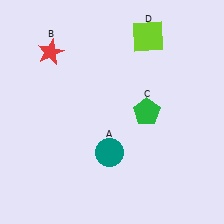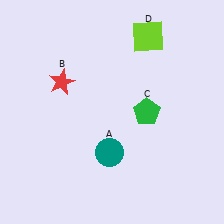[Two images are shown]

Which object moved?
The red star (B) moved down.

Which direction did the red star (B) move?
The red star (B) moved down.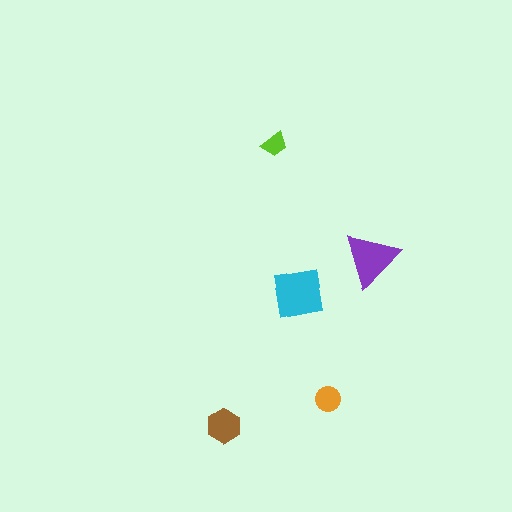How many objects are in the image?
There are 5 objects in the image.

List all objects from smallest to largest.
The lime trapezoid, the orange circle, the brown hexagon, the purple triangle, the cyan square.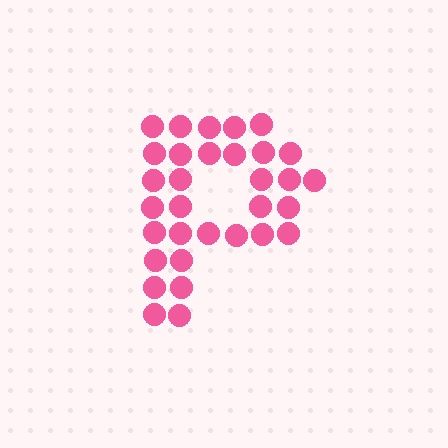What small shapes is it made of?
It is made of small circles.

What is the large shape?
The large shape is the letter P.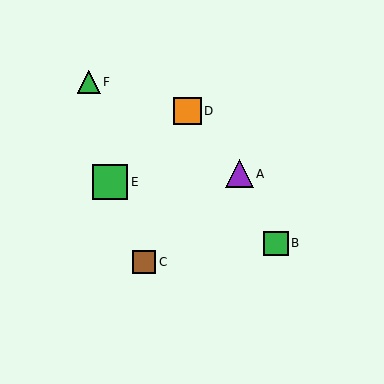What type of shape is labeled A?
Shape A is a purple triangle.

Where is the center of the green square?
The center of the green square is at (276, 243).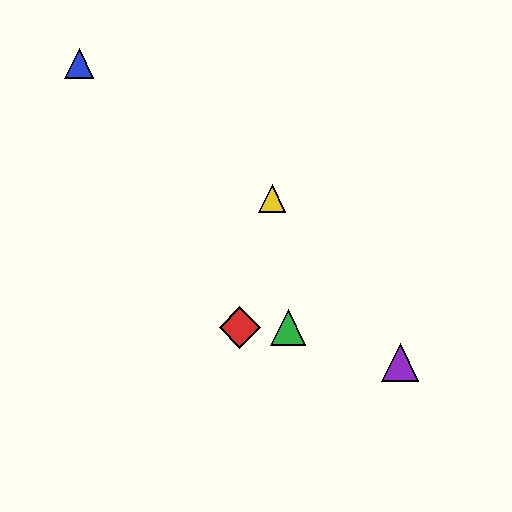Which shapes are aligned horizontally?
The red diamond, the green triangle are aligned horizontally.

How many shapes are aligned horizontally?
2 shapes (the red diamond, the green triangle) are aligned horizontally.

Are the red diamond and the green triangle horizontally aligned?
Yes, both are at y≈328.